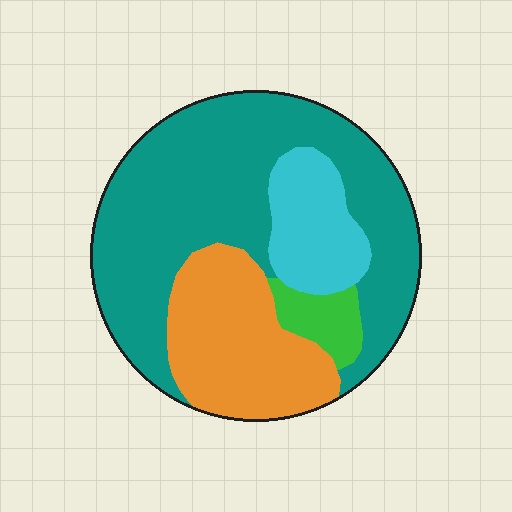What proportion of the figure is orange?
Orange takes up about one quarter (1/4) of the figure.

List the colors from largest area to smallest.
From largest to smallest: teal, orange, cyan, green.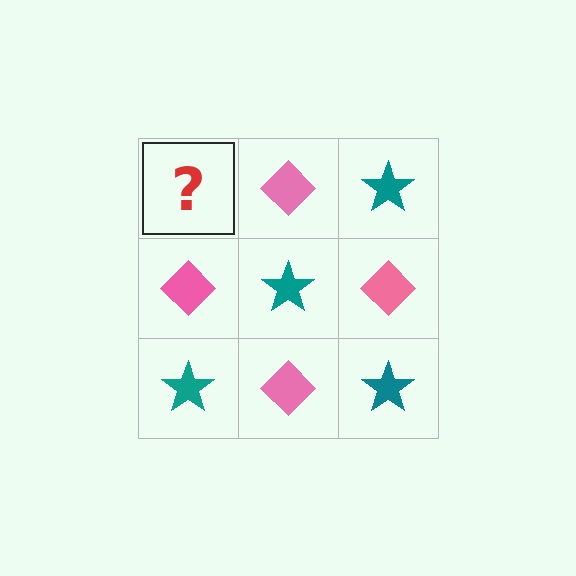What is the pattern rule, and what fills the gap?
The rule is that it alternates teal star and pink diamond in a checkerboard pattern. The gap should be filled with a teal star.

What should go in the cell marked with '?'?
The missing cell should contain a teal star.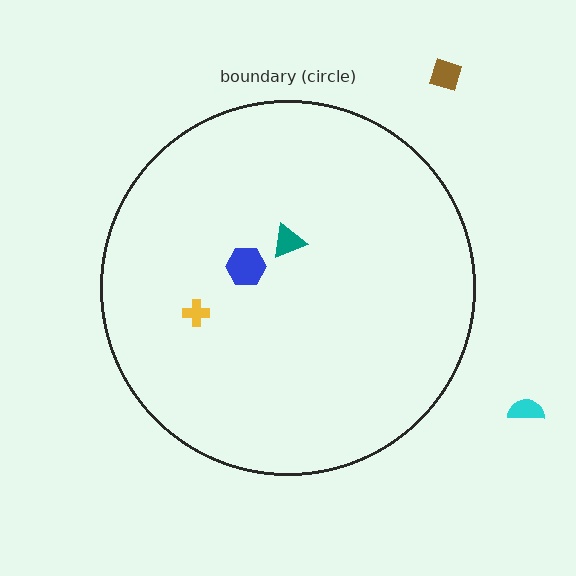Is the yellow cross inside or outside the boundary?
Inside.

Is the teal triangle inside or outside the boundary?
Inside.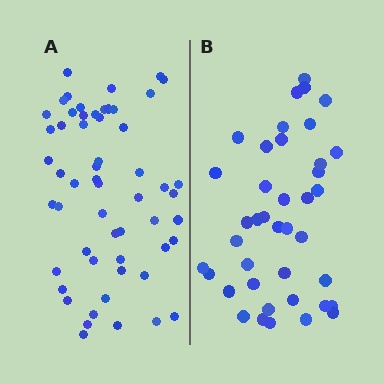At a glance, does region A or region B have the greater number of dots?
Region A (the left region) has more dots.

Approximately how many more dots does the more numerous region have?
Region A has approximately 15 more dots than region B.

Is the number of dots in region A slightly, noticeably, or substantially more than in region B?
Region A has noticeably more, but not dramatically so. The ratio is roughly 1.4 to 1.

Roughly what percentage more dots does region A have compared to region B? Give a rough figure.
About 40% more.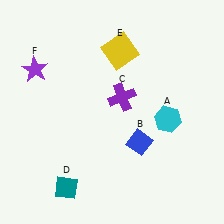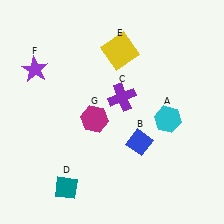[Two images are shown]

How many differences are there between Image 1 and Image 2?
There is 1 difference between the two images.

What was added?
A magenta hexagon (G) was added in Image 2.